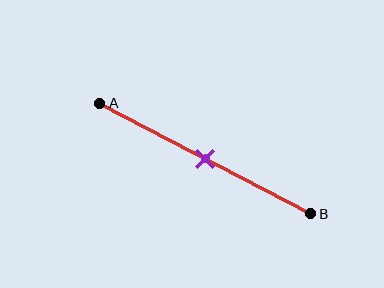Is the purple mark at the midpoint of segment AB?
Yes, the mark is approximately at the midpoint.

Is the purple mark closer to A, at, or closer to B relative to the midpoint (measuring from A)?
The purple mark is approximately at the midpoint of segment AB.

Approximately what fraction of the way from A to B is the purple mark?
The purple mark is approximately 50% of the way from A to B.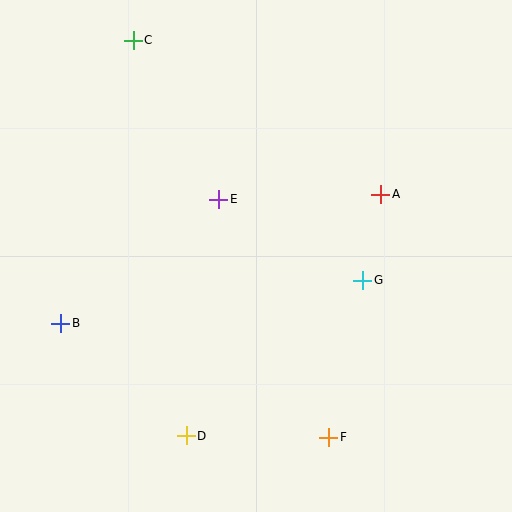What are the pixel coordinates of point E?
Point E is at (219, 199).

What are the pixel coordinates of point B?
Point B is at (61, 323).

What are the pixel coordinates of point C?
Point C is at (133, 40).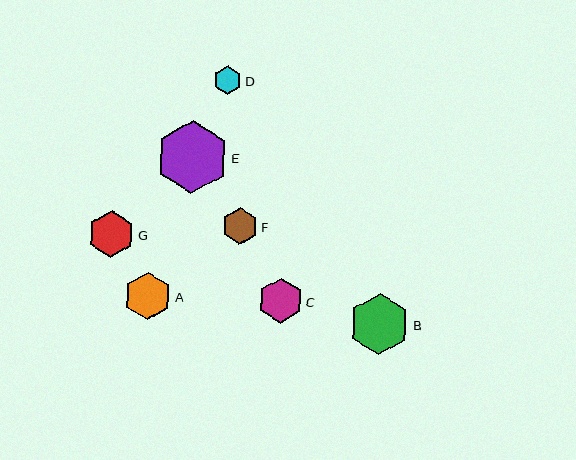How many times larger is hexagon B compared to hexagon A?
Hexagon B is approximately 1.3 times the size of hexagon A.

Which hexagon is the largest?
Hexagon E is the largest with a size of approximately 73 pixels.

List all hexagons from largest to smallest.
From largest to smallest: E, B, A, G, C, F, D.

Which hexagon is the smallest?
Hexagon D is the smallest with a size of approximately 29 pixels.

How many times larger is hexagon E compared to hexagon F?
Hexagon E is approximately 2.0 times the size of hexagon F.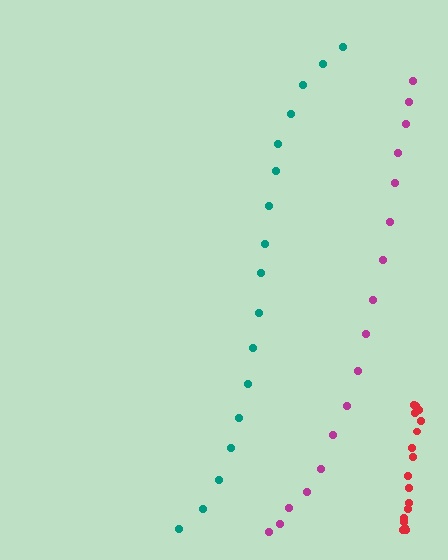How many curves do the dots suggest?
There are 3 distinct paths.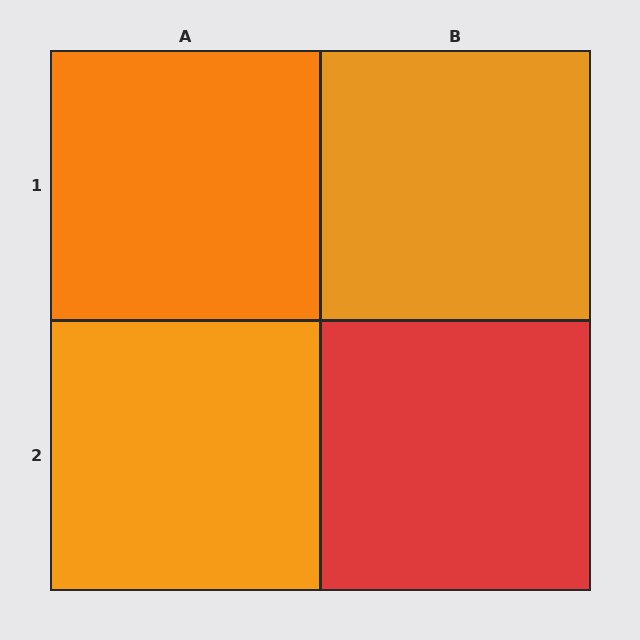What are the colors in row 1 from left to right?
Orange, orange.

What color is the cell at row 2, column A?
Orange.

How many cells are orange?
3 cells are orange.